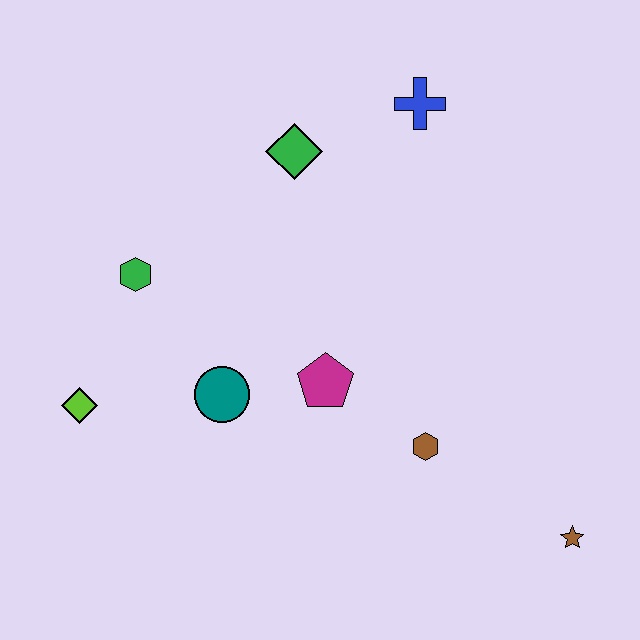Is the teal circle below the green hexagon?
Yes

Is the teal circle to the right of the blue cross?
No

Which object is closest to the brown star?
The brown hexagon is closest to the brown star.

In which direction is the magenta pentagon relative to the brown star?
The magenta pentagon is to the left of the brown star.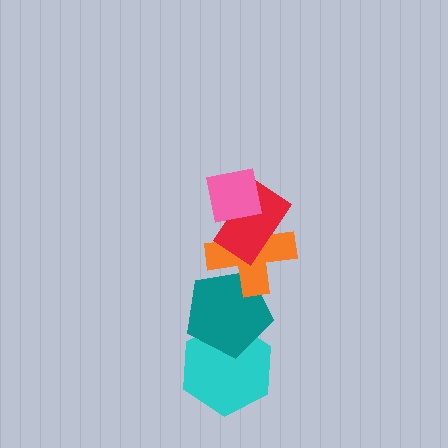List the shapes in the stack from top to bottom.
From top to bottom: the pink square, the red rectangle, the orange cross, the teal pentagon, the cyan hexagon.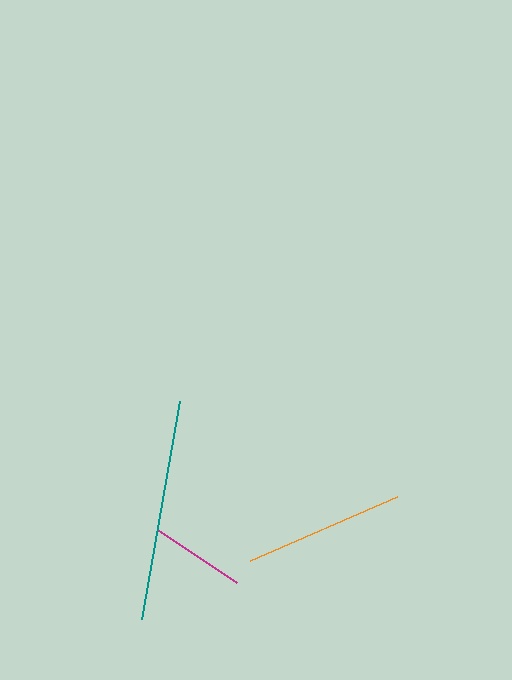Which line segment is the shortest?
The magenta line is the shortest at approximately 95 pixels.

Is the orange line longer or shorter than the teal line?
The teal line is longer than the orange line.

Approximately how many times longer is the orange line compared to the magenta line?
The orange line is approximately 1.7 times the length of the magenta line.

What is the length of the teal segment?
The teal segment is approximately 221 pixels long.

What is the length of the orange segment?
The orange segment is approximately 160 pixels long.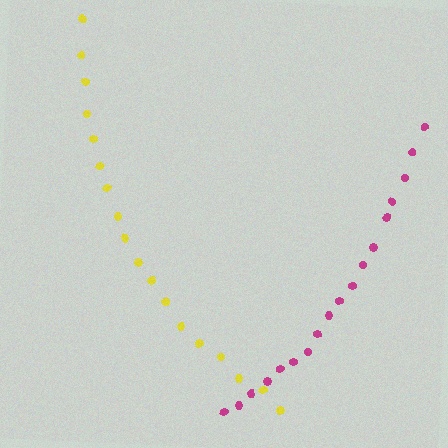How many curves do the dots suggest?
There are 2 distinct paths.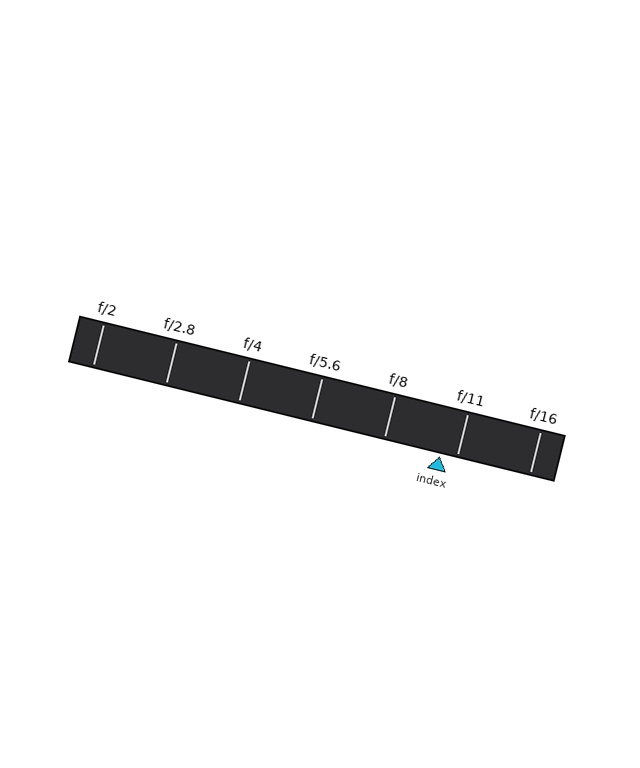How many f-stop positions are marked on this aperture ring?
There are 7 f-stop positions marked.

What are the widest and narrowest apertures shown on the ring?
The widest aperture shown is f/2 and the narrowest is f/16.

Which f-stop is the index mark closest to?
The index mark is closest to f/11.